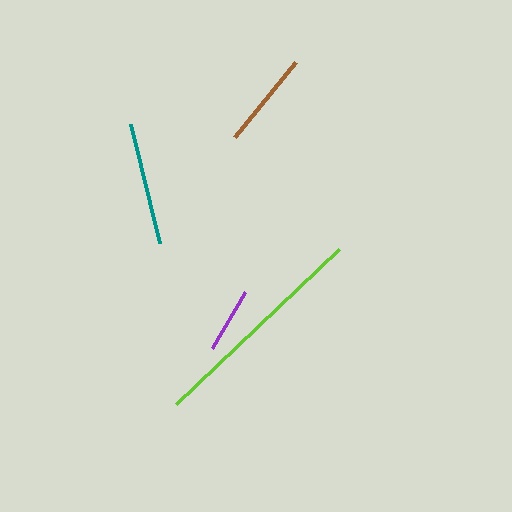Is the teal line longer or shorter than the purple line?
The teal line is longer than the purple line.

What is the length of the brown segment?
The brown segment is approximately 96 pixels long.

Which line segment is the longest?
The lime line is the longest at approximately 226 pixels.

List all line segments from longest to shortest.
From longest to shortest: lime, teal, brown, purple.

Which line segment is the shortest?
The purple line is the shortest at approximately 66 pixels.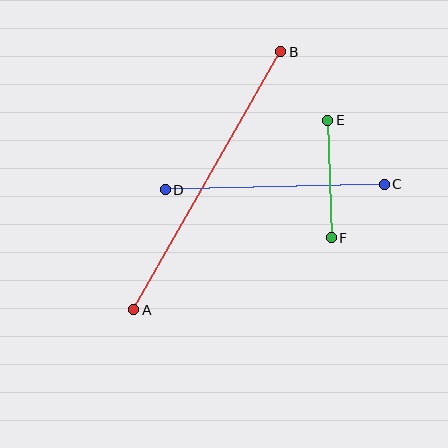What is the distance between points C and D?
The distance is approximately 219 pixels.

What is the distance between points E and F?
The distance is approximately 118 pixels.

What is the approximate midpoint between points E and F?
The midpoint is at approximately (330, 179) pixels.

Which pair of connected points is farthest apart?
Points A and B are farthest apart.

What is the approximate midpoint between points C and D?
The midpoint is at approximately (275, 187) pixels.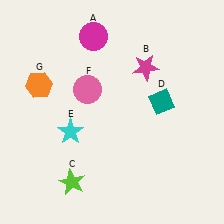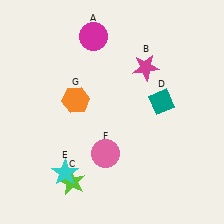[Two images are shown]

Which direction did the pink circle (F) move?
The pink circle (F) moved down.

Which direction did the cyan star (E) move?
The cyan star (E) moved down.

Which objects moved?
The objects that moved are: the cyan star (E), the pink circle (F), the orange hexagon (G).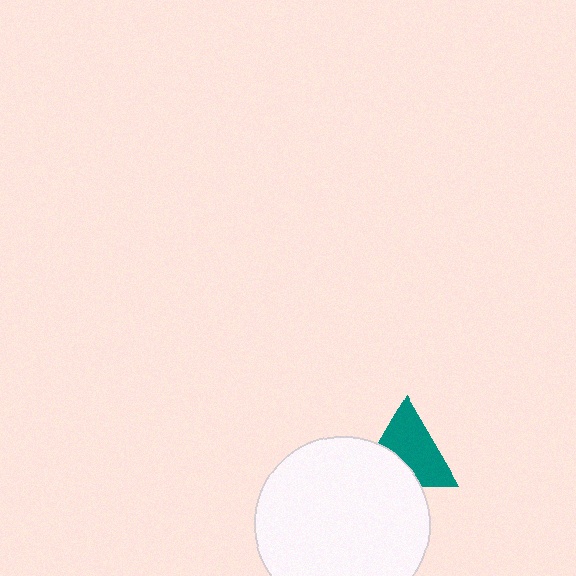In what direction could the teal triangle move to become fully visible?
The teal triangle could move up. That would shift it out from behind the white circle entirely.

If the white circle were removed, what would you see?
You would see the complete teal triangle.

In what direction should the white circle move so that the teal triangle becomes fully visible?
The white circle should move down. That is the shortest direction to clear the overlap and leave the teal triangle fully visible.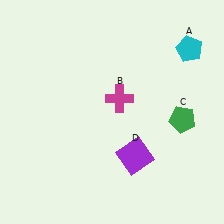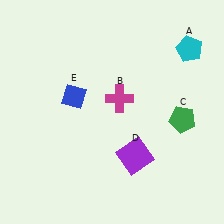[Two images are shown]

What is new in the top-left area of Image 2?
A blue diamond (E) was added in the top-left area of Image 2.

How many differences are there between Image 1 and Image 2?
There is 1 difference between the two images.